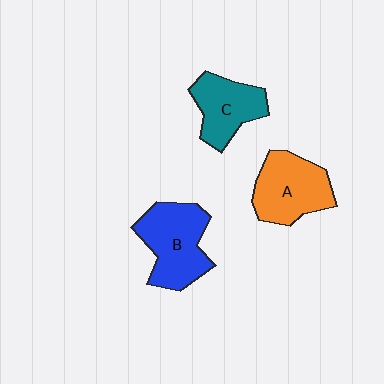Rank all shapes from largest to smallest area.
From largest to smallest: B (blue), A (orange), C (teal).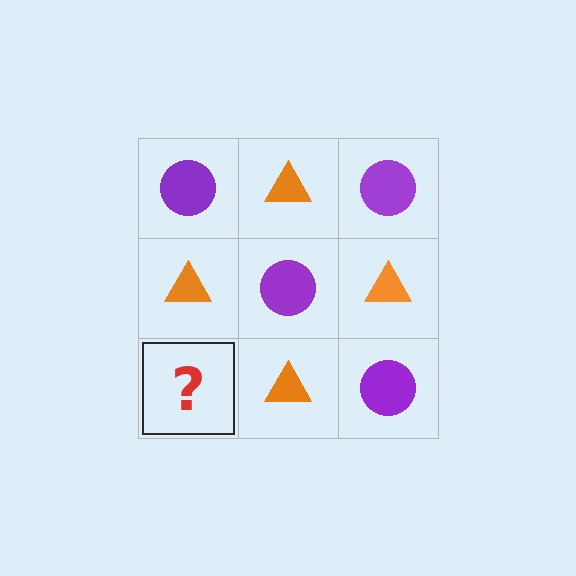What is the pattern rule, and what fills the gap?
The rule is that it alternates purple circle and orange triangle in a checkerboard pattern. The gap should be filled with a purple circle.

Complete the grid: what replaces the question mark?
The question mark should be replaced with a purple circle.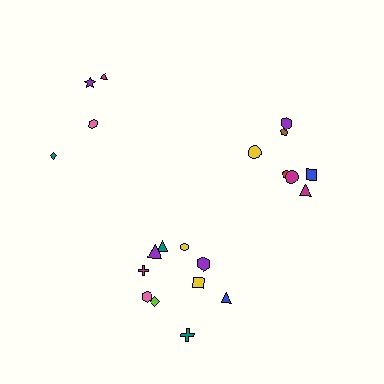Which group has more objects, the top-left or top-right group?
The top-right group.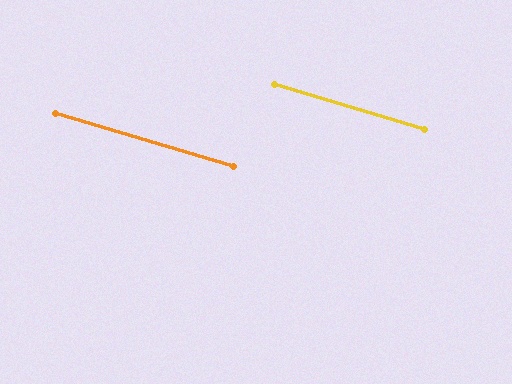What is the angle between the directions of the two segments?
Approximately 0 degrees.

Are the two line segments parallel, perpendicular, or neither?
Parallel — their directions differ by only 0.2°.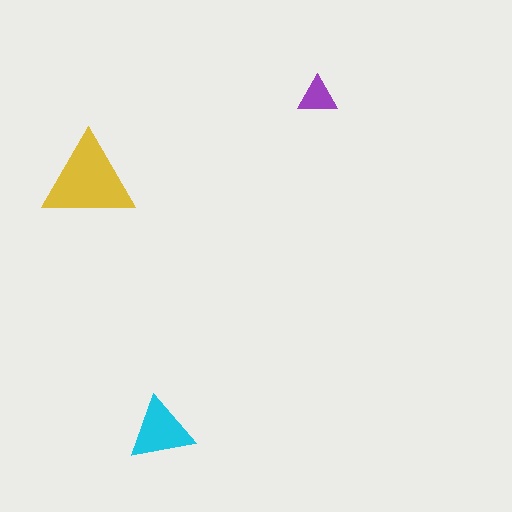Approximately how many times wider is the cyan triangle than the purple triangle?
About 1.5 times wider.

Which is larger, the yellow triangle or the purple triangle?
The yellow one.